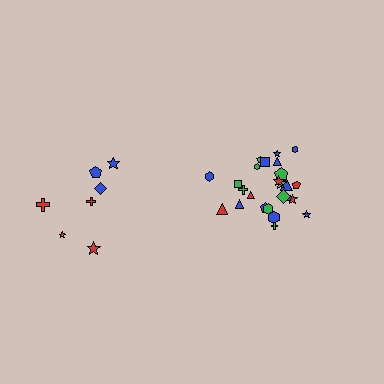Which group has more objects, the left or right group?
The right group.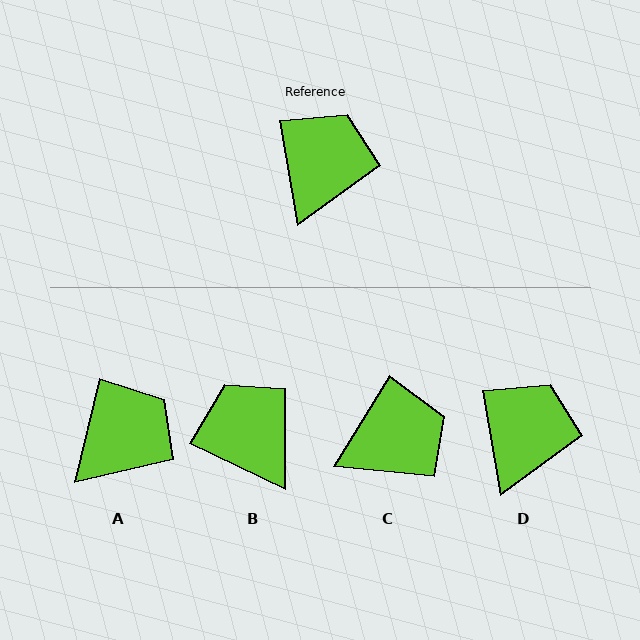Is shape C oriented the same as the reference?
No, it is off by about 41 degrees.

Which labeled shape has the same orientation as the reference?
D.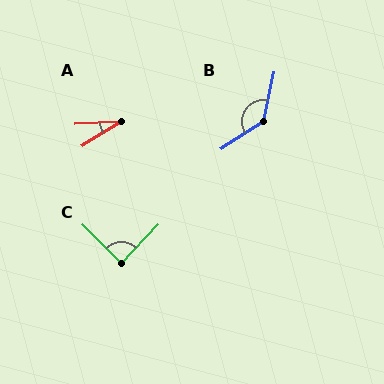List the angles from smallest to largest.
A (29°), C (89°), B (135°).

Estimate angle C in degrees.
Approximately 89 degrees.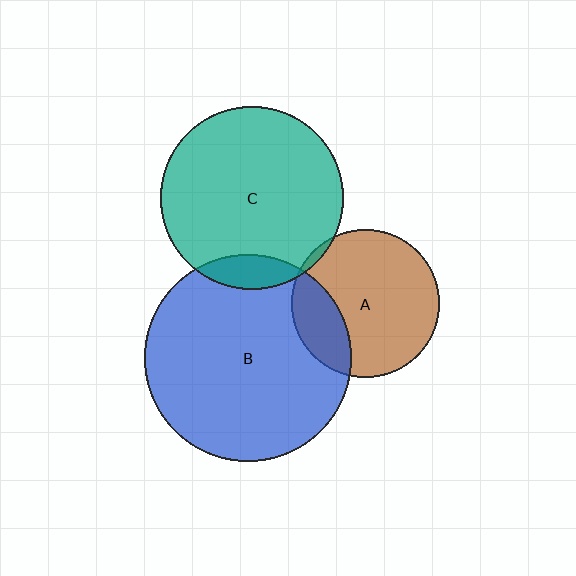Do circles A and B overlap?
Yes.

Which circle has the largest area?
Circle B (blue).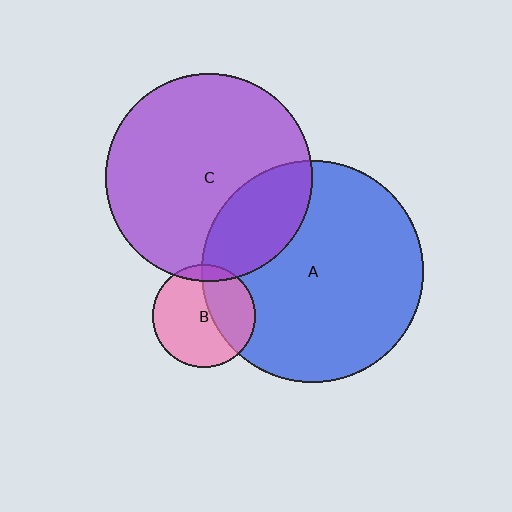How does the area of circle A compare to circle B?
Approximately 4.6 times.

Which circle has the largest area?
Circle A (blue).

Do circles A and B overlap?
Yes.